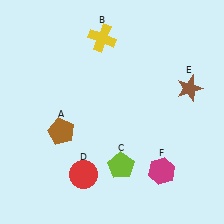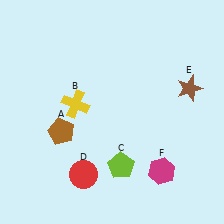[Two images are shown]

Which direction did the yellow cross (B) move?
The yellow cross (B) moved down.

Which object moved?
The yellow cross (B) moved down.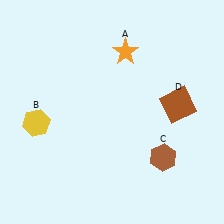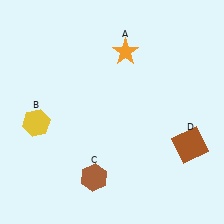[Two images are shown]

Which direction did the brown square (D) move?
The brown square (D) moved down.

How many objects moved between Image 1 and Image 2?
2 objects moved between the two images.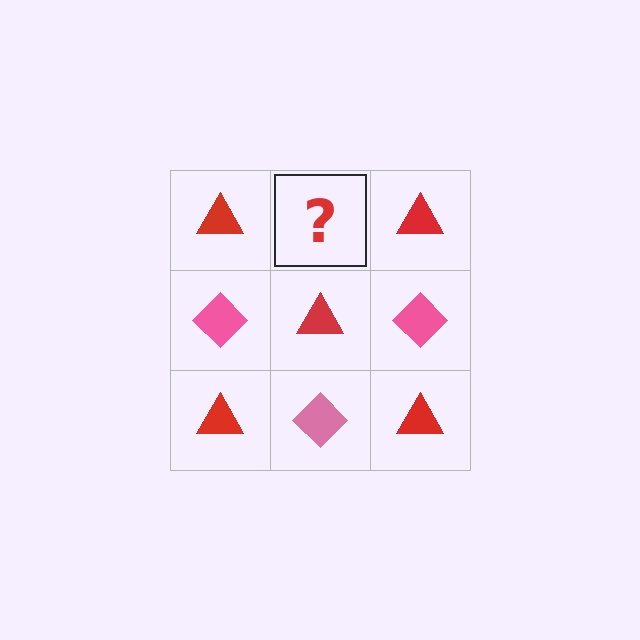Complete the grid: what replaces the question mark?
The question mark should be replaced with a pink diamond.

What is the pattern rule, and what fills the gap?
The rule is that it alternates red triangle and pink diamond in a checkerboard pattern. The gap should be filled with a pink diamond.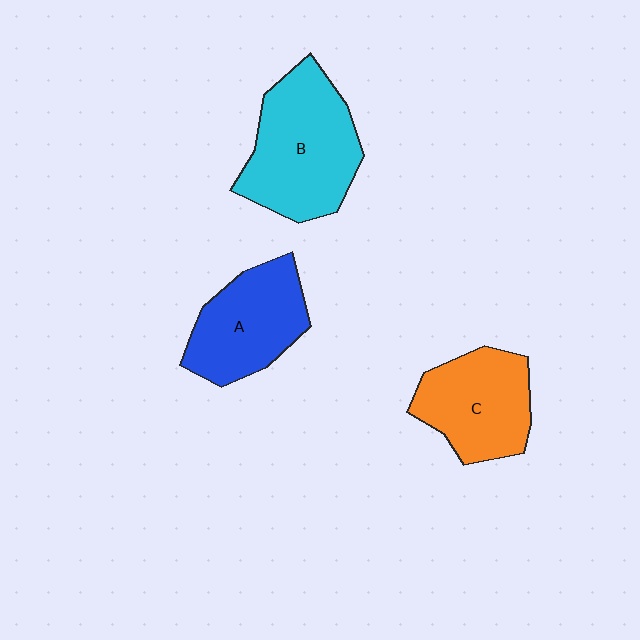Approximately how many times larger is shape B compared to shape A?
Approximately 1.3 times.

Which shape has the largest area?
Shape B (cyan).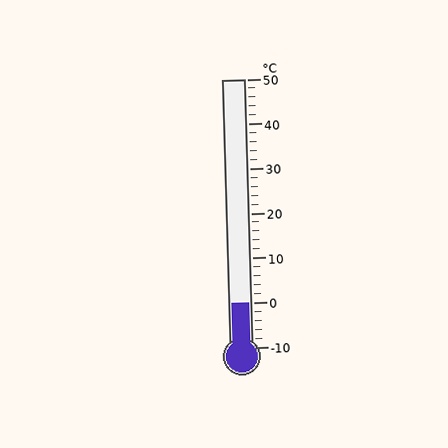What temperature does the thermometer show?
The thermometer shows approximately 0°C.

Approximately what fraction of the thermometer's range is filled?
The thermometer is filled to approximately 15% of its range.